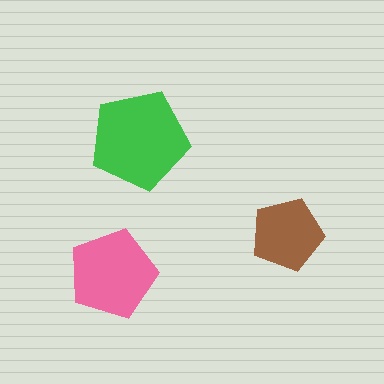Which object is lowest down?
The pink pentagon is bottommost.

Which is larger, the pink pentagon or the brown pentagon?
The pink one.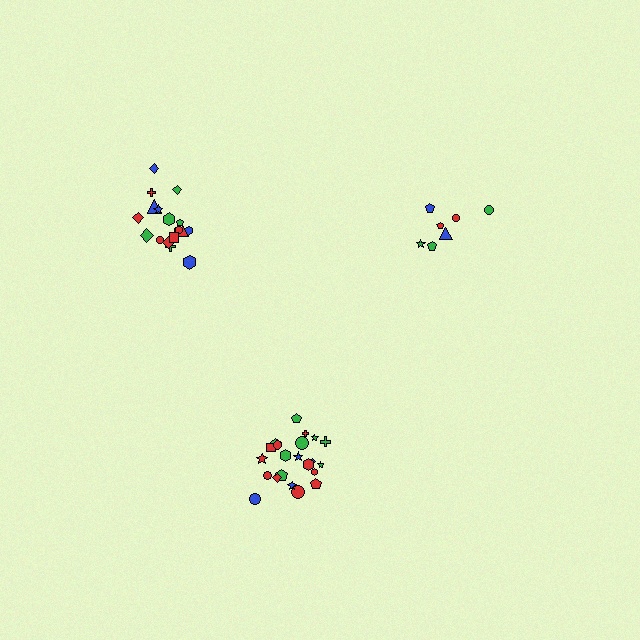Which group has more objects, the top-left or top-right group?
The top-left group.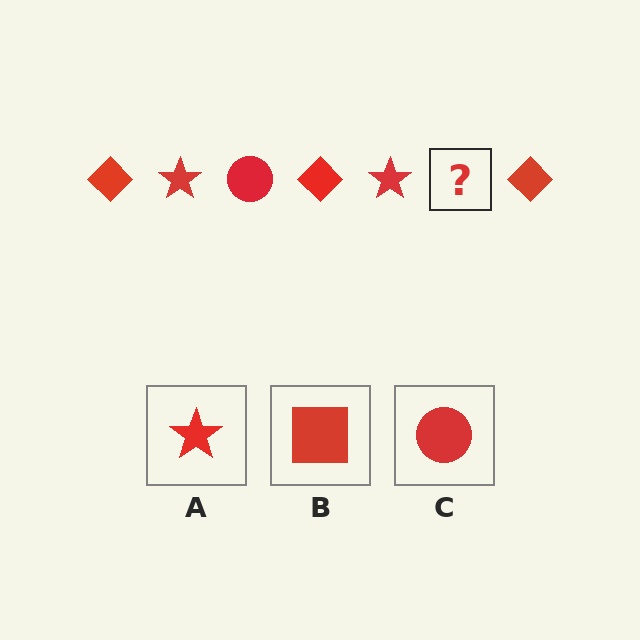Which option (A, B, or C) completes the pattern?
C.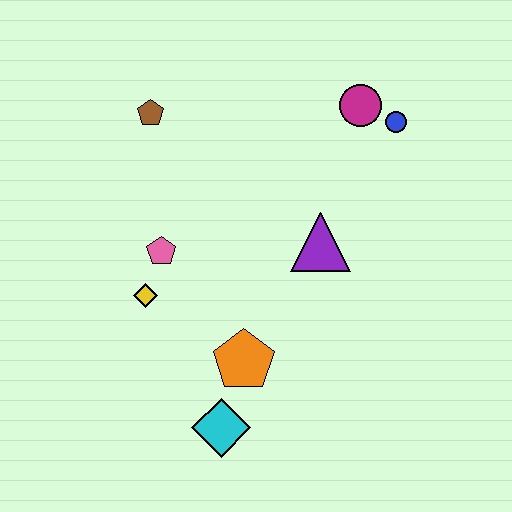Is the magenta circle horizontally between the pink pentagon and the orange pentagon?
No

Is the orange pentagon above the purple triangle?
No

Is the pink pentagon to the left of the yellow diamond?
No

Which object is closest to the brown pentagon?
The pink pentagon is closest to the brown pentagon.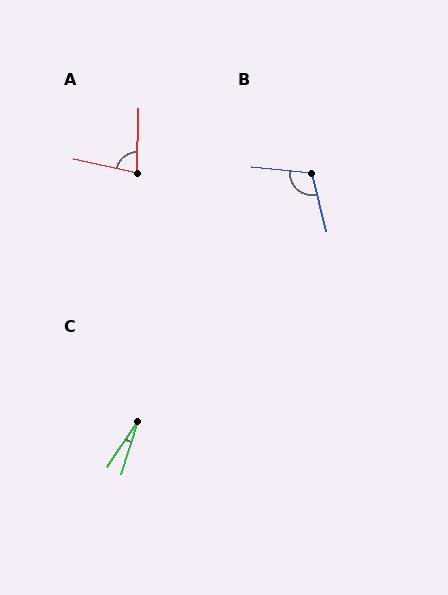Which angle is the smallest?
C, at approximately 16 degrees.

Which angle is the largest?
B, at approximately 110 degrees.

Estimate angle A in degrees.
Approximately 78 degrees.